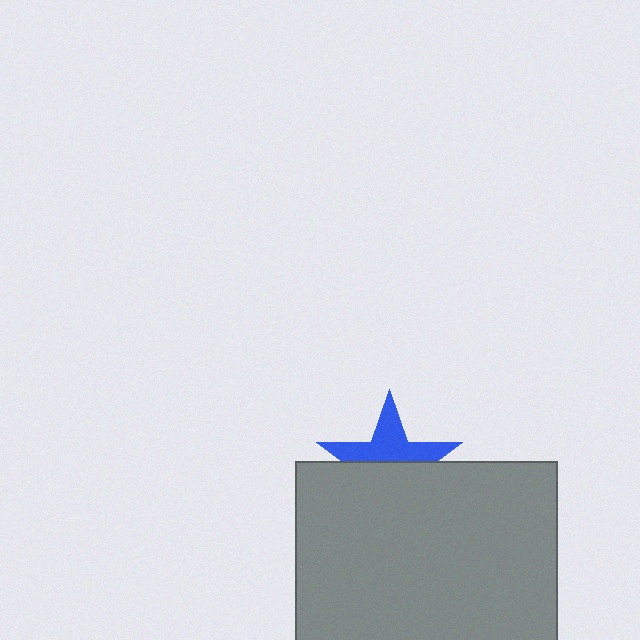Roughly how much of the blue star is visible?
About half of it is visible (roughly 48%).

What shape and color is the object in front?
The object in front is a gray rectangle.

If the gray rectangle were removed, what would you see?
You would see the complete blue star.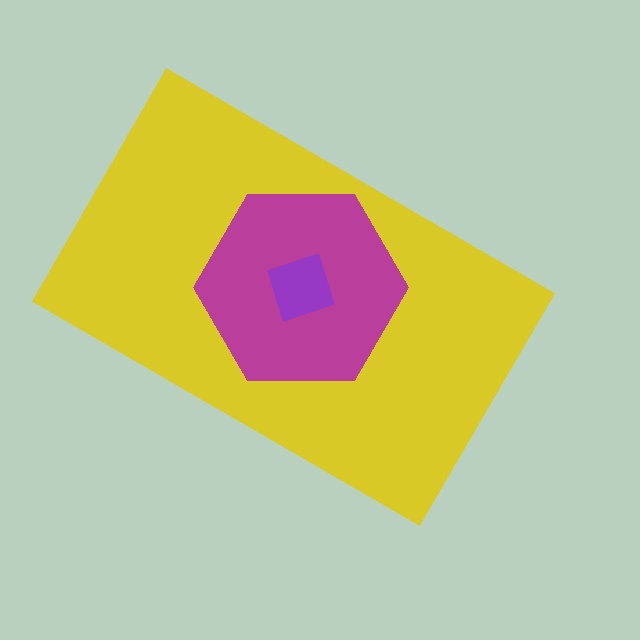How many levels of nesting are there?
3.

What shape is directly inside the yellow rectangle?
The magenta hexagon.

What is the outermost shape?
The yellow rectangle.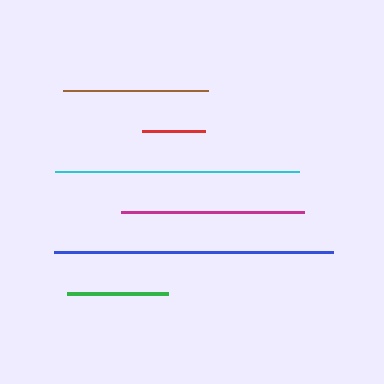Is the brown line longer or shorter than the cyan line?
The cyan line is longer than the brown line.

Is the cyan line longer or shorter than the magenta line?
The cyan line is longer than the magenta line.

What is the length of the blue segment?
The blue segment is approximately 279 pixels long.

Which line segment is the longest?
The blue line is the longest at approximately 279 pixels.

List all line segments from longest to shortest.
From longest to shortest: blue, cyan, magenta, brown, green, red.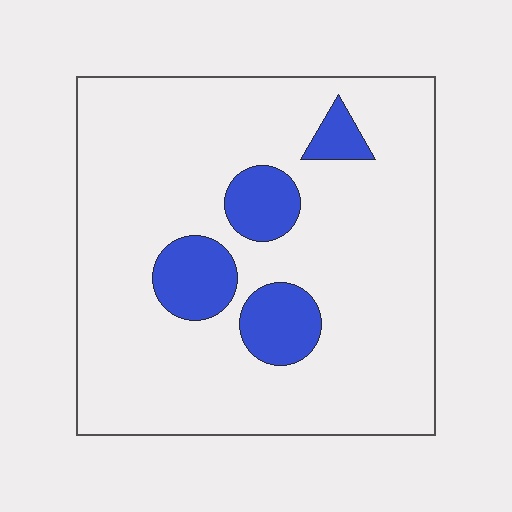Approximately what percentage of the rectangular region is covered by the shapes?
Approximately 15%.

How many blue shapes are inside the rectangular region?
4.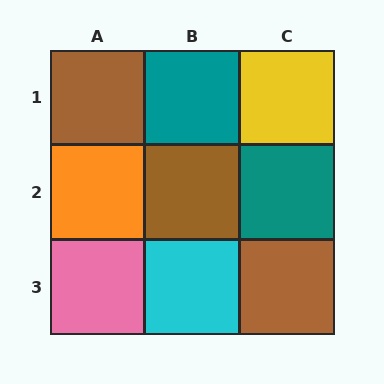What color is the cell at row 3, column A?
Pink.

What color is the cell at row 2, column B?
Brown.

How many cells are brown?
3 cells are brown.